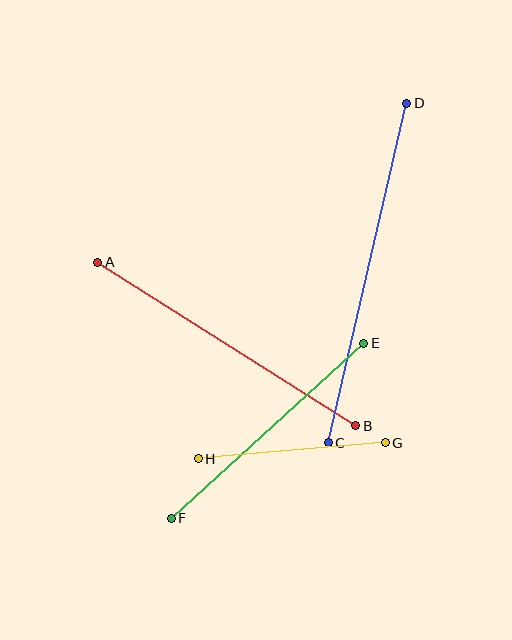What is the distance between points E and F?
The distance is approximately 260 pixels.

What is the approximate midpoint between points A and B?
The midpoint is at approximately (227, 344) pixels.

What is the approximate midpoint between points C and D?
The midpoint is at approximately (367, 273) pixels.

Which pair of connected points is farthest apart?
Points C and D are farthest apart.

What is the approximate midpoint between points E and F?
The midpoint is at approximately (268, 431) pixels.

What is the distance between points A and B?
The distance is approximately 305 pixels.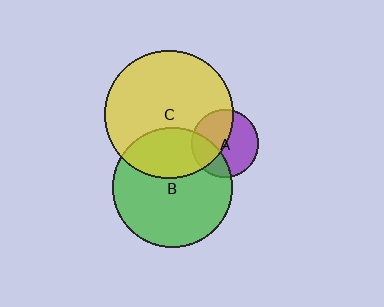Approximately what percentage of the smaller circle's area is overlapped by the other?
Approximately 30%.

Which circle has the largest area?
Circle C (yellow).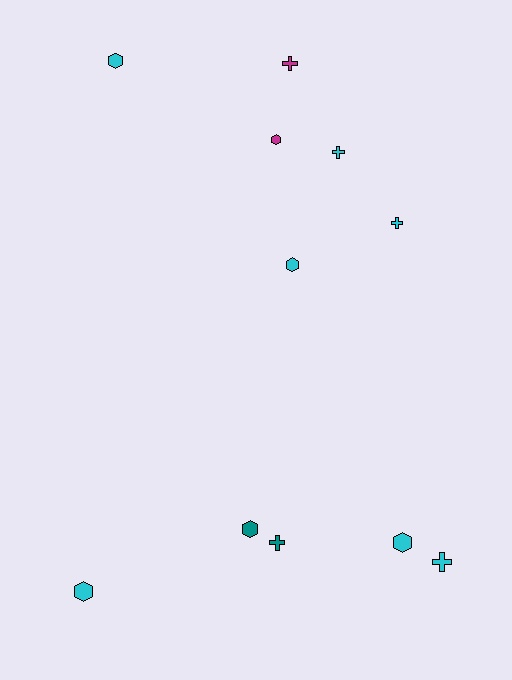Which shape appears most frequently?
Hexagon, with 6 objects.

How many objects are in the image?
There are 11 objects.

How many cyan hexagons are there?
There are 4 cyan hexagons.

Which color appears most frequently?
Cyan, with 7 objects.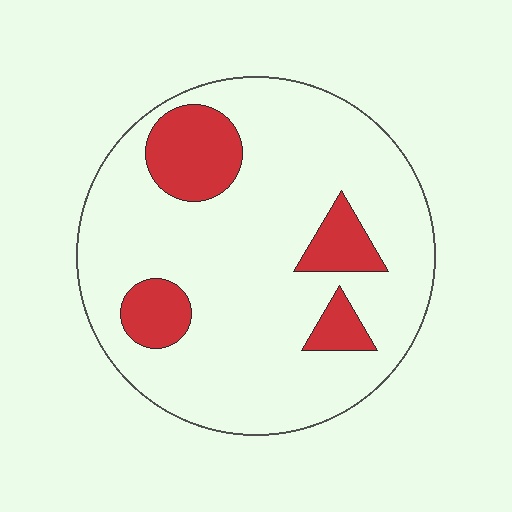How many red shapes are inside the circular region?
4.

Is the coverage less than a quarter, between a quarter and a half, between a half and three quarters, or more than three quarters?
Less than a quarter.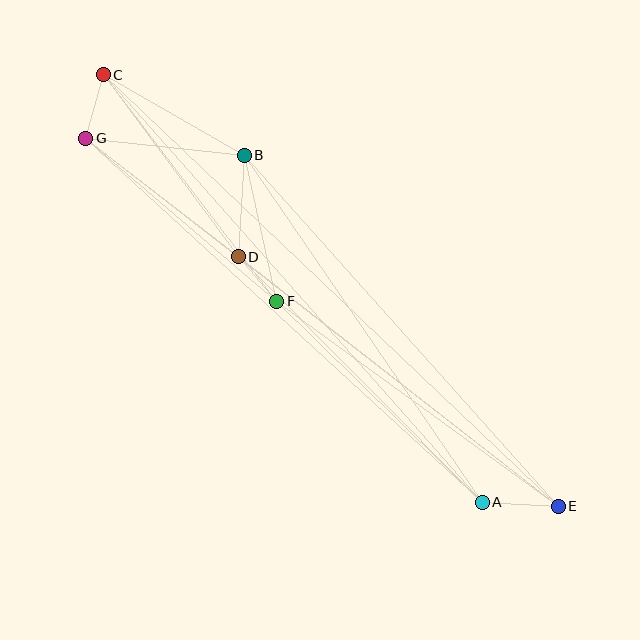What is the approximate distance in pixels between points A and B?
The distance between A and B is approximately 421 pixels.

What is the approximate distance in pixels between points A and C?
The distance between A and C is approximately 571 pixels.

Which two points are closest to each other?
Points D and F are closest to each other.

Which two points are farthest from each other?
Points C and E are farthest from each other.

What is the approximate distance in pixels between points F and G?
The distance between F and G is approximately 251 pixels.